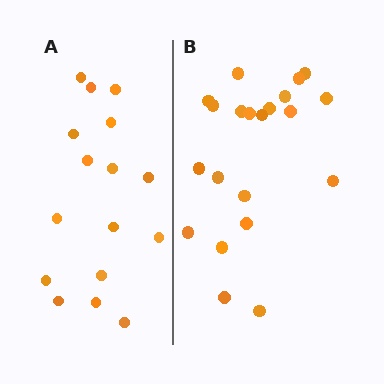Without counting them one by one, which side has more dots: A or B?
Region B (the right region) has more dots.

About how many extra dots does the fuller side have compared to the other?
Region B has about 5 more dots than region A.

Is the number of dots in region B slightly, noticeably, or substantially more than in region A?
Region B has noticeably more, but not dramatically so. The ratio is roughly 1.3 to 1.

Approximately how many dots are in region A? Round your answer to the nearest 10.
About 20 dots. (The exact count is 16, which rounds to 20.)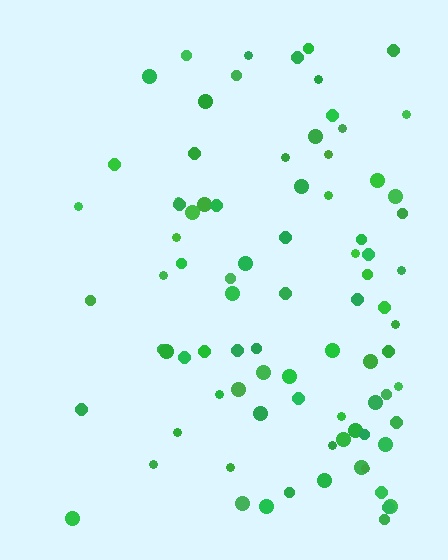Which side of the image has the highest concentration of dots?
The right.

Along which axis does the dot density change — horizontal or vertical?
Horizontal.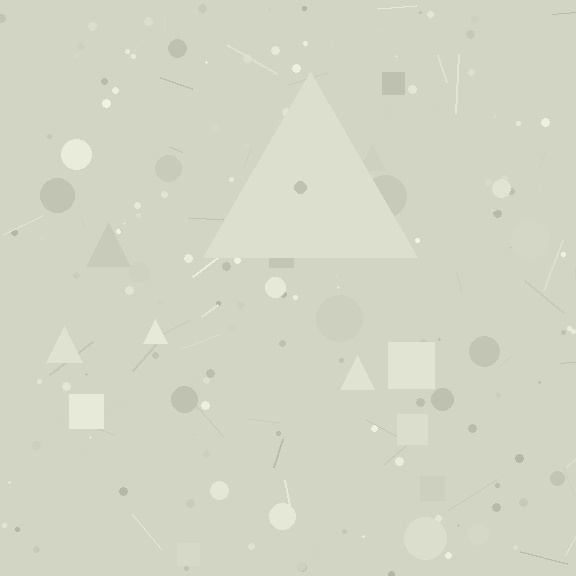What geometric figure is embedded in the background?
A triangle is embedded in the background.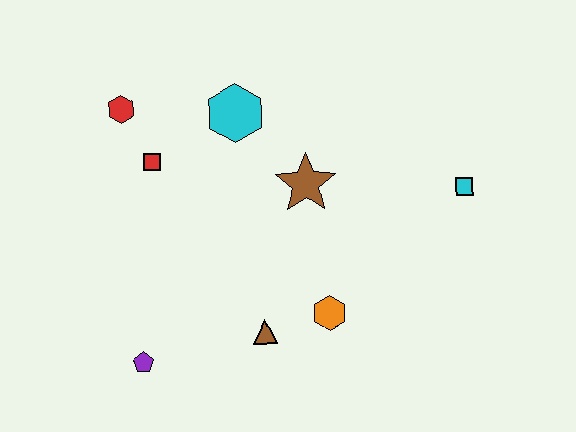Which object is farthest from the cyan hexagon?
The purple pentagon is farthest from the cyan hexagon.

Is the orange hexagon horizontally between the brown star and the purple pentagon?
No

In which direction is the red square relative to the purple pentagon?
The red square is above the purple pentagon.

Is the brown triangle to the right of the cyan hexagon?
Yes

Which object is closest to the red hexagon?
The red square is closest to the red hexagon.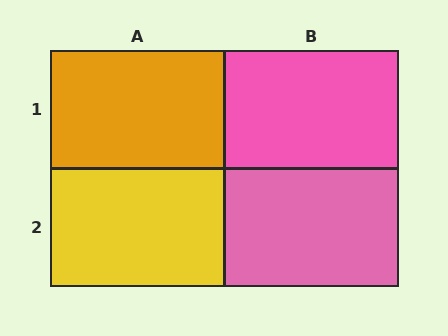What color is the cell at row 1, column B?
Pink.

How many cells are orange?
1 cell is orange.